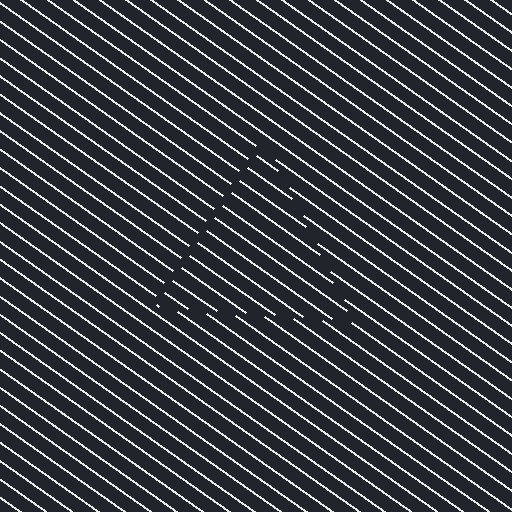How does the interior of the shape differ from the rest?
The interior of the shape contains the same grating, shifted by half a period — the contour is defined by the phase discontinuity where line-ends from the inner and outer gratings abut.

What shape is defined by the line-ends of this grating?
An illusory triangle. The interior of the shape contains the same grating, shifted by half a period — the contour is defined by the phase discontinuity where line-ends from the inner and outer gratings abut.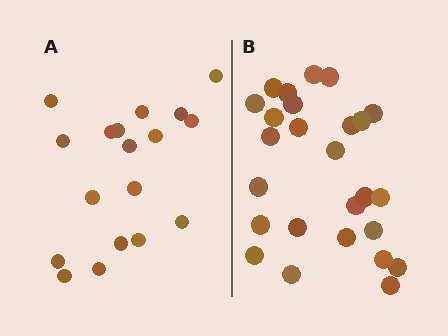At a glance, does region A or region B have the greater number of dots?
Region B (the right region) has more dots.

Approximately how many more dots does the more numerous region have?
Region B has roughly 8 or so more dots than region A.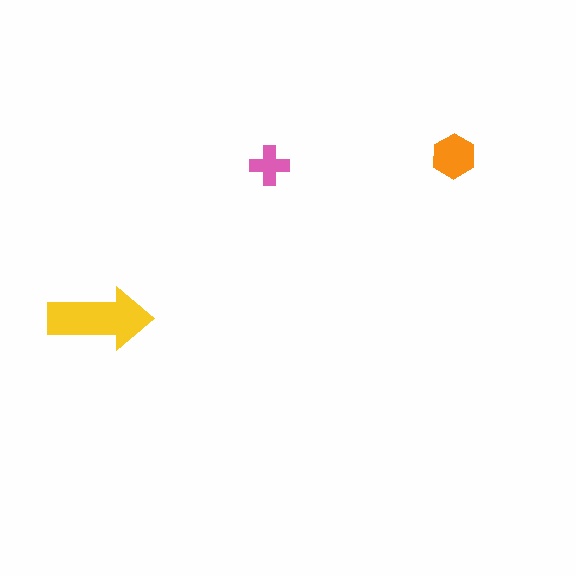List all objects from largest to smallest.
The yellow arrow, the orange hexagon, the pink cross.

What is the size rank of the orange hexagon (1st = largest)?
2nd.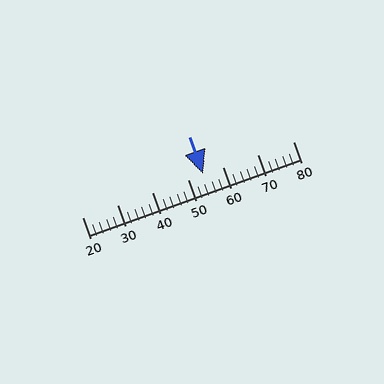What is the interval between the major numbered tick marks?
The major tick marks are spaced 10 units apart.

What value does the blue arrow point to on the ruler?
The blue arrow points to approximately 54.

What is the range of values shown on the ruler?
The ruler shows values from 20 to 80.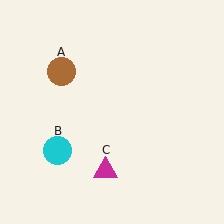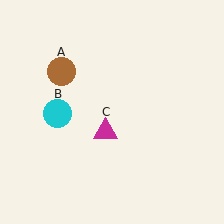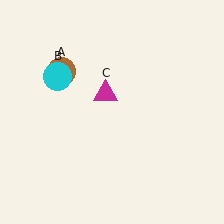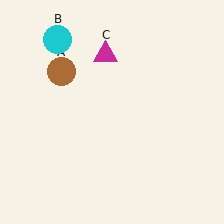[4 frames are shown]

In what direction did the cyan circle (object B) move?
The cyan circle (object B) moved up.